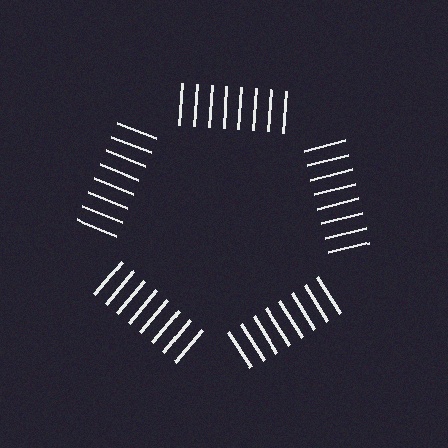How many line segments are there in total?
40 — 8 along each of the 5 edges.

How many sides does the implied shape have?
5 sides — the line-ends trace a pentagon.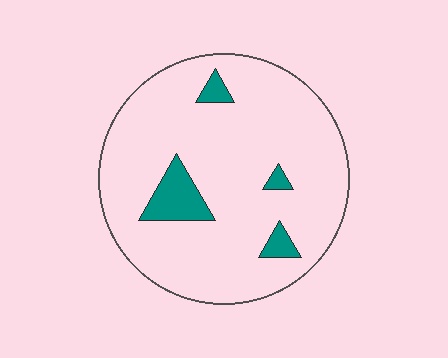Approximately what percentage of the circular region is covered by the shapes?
Approximately 10%.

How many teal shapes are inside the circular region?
4.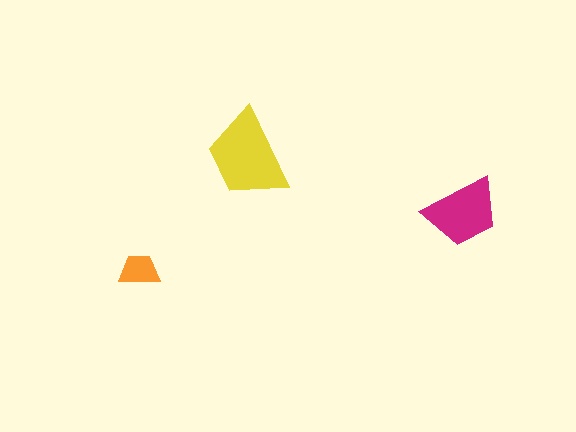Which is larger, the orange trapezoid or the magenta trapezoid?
The magenta one.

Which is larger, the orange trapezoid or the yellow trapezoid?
The yellow one.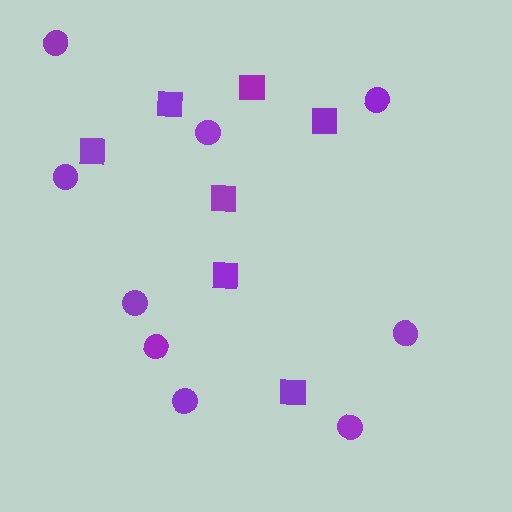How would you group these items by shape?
There are 2 groups: one group of circles (9) and one group of squares (7).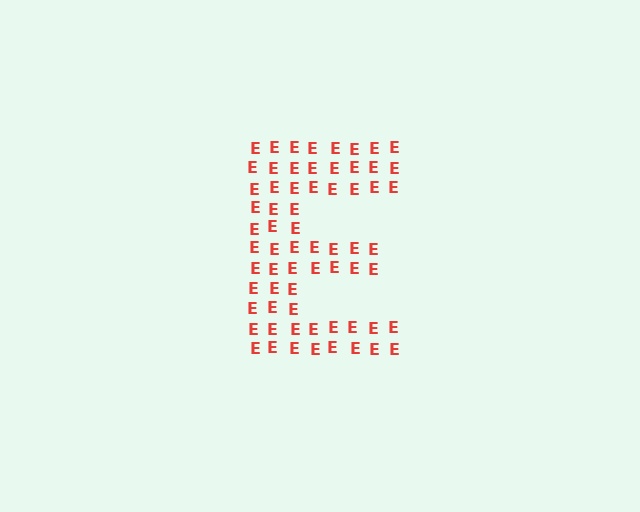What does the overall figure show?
The overall figure shows the letter E.